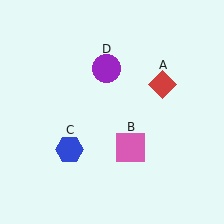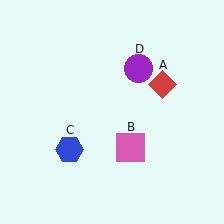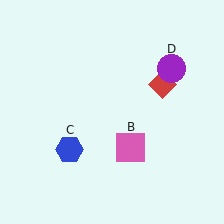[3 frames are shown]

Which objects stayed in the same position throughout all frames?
Red diamond (object A) and pink square (object B) and blue hexagon (object C) remained stationary.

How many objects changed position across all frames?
1 object changed position: purple circle (object D).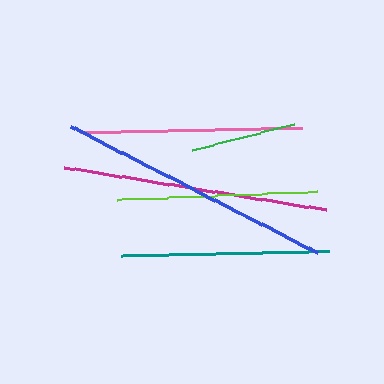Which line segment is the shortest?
The green line is the shortest at approximately 105 pixels.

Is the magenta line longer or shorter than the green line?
The magenta line is longer than the green line.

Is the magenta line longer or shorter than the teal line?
The magenta line is longer than the teal line.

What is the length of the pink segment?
The pink segment is approximately 222 pixels long.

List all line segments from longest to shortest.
From longest to shortest: blue, magenta, pink, teal, lime, green.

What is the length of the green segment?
The green segment is approximately 105 pixels long.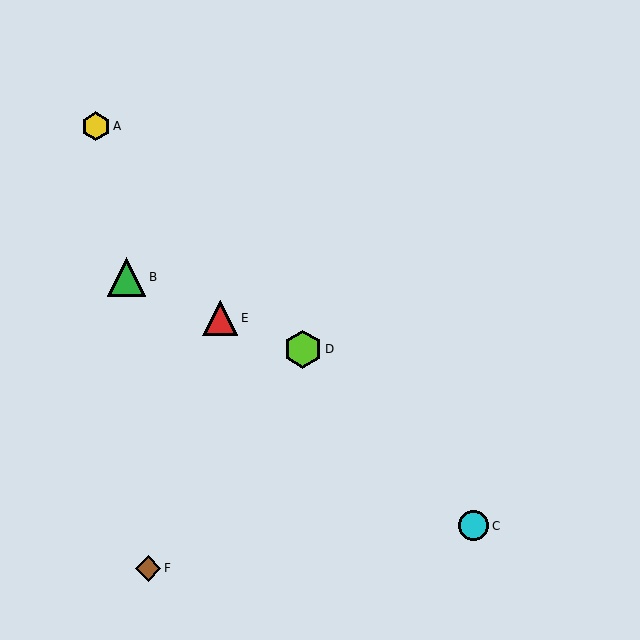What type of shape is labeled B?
Shape B is a green triangle.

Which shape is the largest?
The green triangle (labeled B) is the largest.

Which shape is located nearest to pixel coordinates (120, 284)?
The green triangle (labeled B) at (127, 277) is nearest to that location.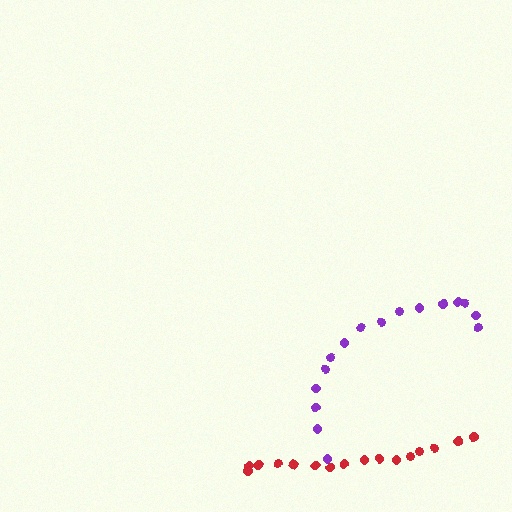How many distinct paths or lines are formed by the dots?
There are 2 distinct paths.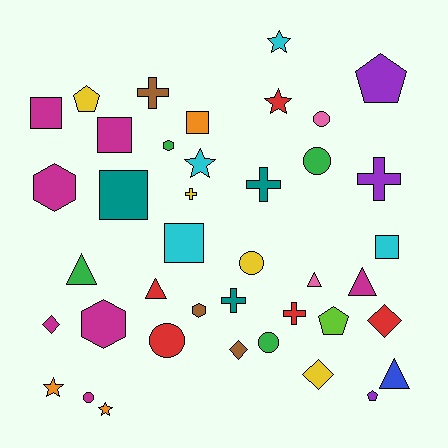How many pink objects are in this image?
There are 2 pink objects.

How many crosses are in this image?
There are 6 crosses.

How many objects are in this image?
There are 40 objects.